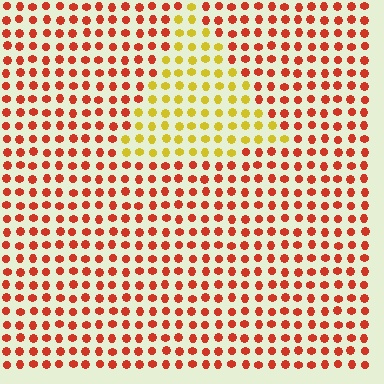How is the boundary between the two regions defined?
The boundary is defined purely by a slight shift in hue (about 49 degrees). Spacing, size, and orientation are identical on both sides.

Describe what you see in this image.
The image is filled with small red elements in a uniform arrangement. A triangle-shaped region is visible where the elements are tinted to a slightly different hue, forming a subtle color boundary.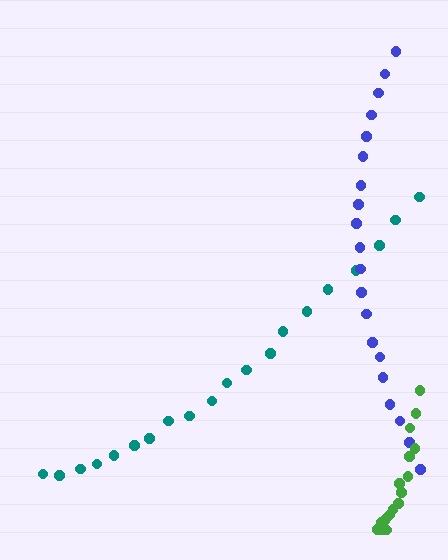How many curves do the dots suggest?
There are 3 distinct paths.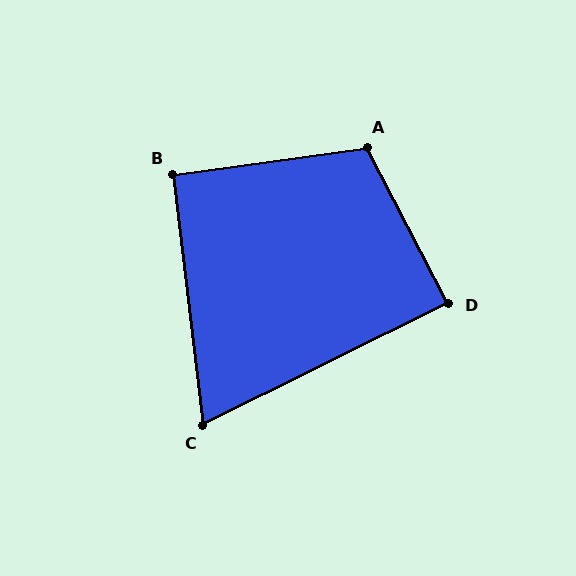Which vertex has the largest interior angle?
A, at approximately 109 degrees.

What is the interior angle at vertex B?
Approximately 91 degrees (approximately right).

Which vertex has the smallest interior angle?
C, at approximately 71 degrees.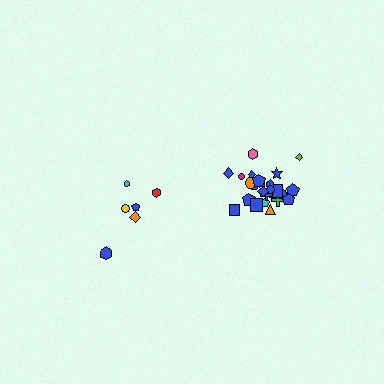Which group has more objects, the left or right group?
The right group.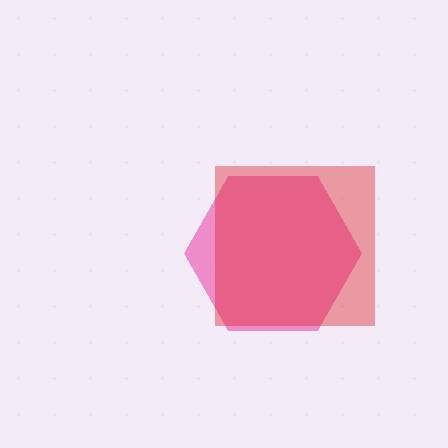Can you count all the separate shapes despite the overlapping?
Yes, there are 2 separate shapes.